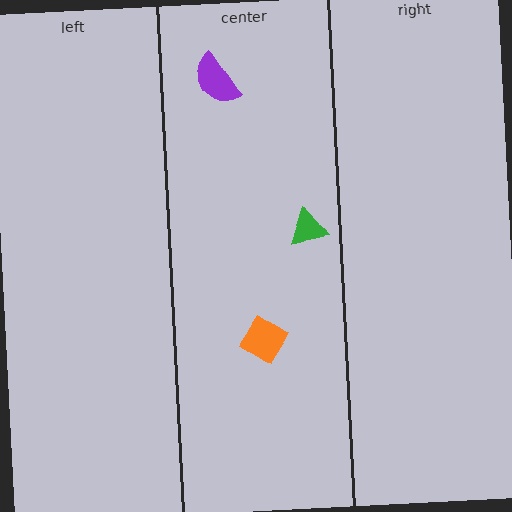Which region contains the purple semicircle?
The center region.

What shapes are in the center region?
The green triangle, the orange diamond, the purple semicircle.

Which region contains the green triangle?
The center region.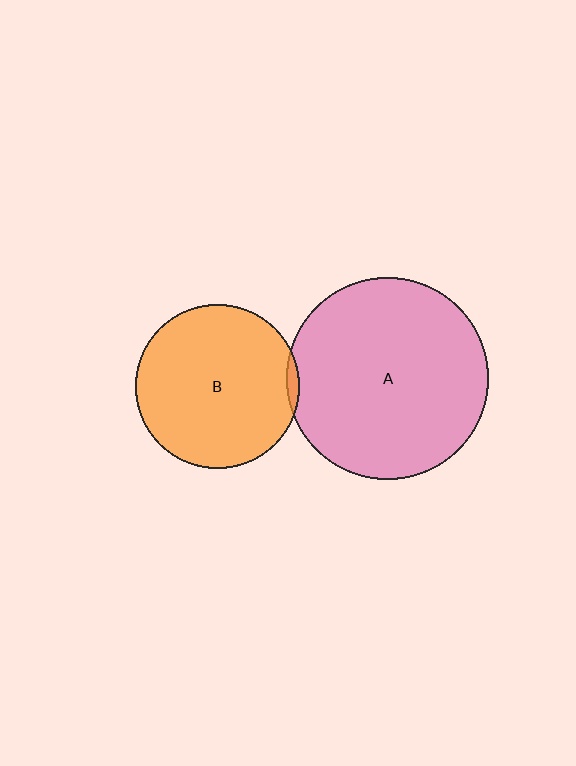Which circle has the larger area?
Circle A (pink).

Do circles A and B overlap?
Yes.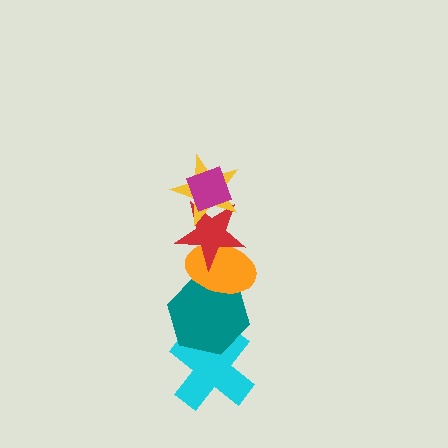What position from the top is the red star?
The red star is 3rd from the top.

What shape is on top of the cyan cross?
The teal hexagon is on top of the cyan cross.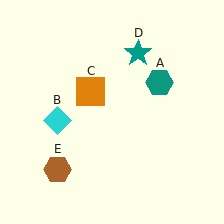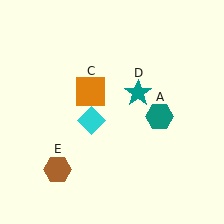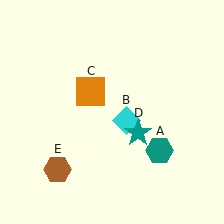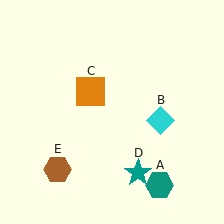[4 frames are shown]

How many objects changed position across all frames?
3 objects changed position: teal hexagon (object A), cyan diamond (object B), teal star (object D).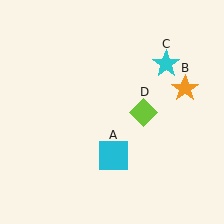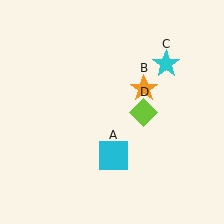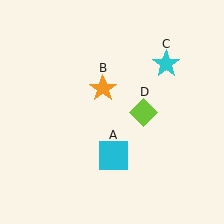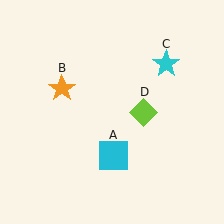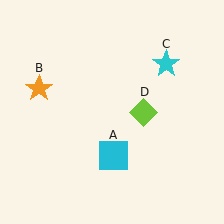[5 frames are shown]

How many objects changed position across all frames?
1 object changed position: orange star (object B).